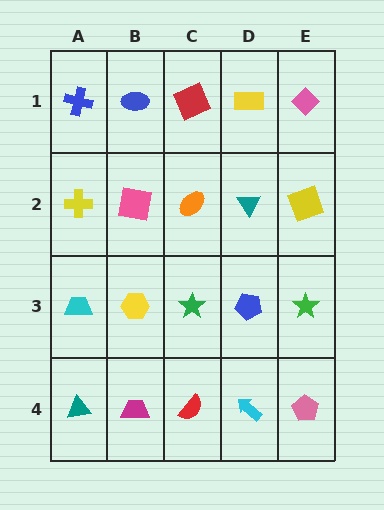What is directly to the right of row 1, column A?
A blue ellipse.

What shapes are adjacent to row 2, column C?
A red square (row 1, column C), a green star (row 3, column C), a pink square (row 2, column B), a teal triangle (row 2, column D).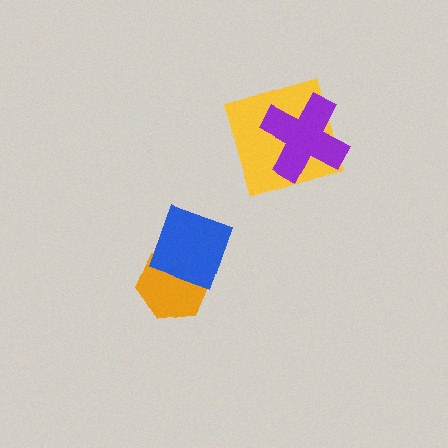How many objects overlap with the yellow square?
1 object overlaps with the yellow square.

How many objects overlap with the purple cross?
1 object overlaps with the purple cross.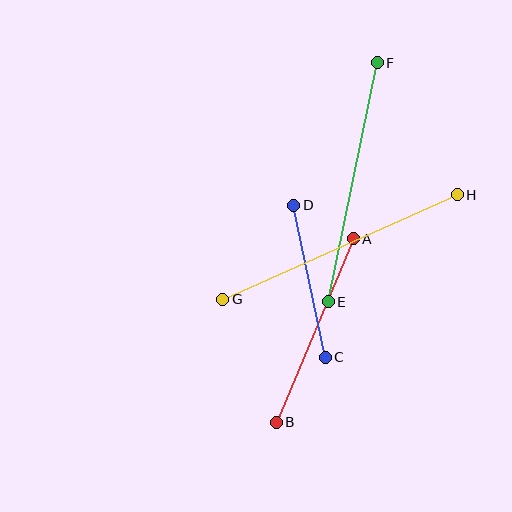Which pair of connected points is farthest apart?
Points G and H are farthest apart.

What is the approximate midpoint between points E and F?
The midpoint is at approximately (353, 182) pixels.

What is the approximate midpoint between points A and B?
The midpoint is at approximately (315, 331) pixels.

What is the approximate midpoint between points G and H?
The midpoint is at approximately (340, 247) pixels.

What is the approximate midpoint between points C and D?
The midpoint is at approximately (309, 281) pixels.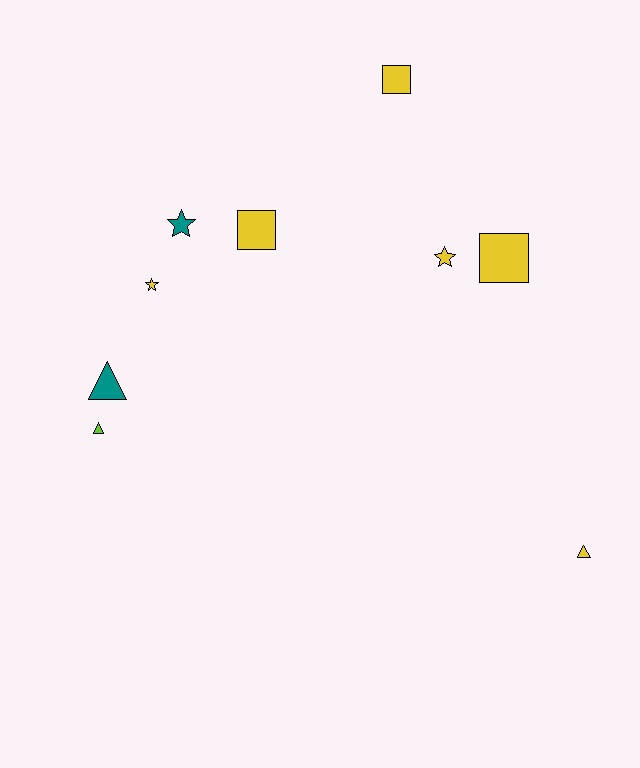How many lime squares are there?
There are no lime squares.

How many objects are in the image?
There are 9 objects.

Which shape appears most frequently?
Star, with 3 objects.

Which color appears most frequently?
Yellow, with 6 objects.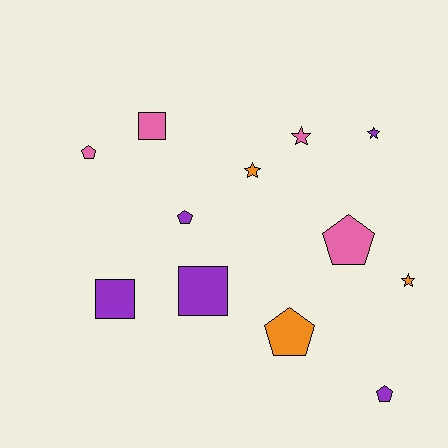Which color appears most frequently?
Purple, with 5 objects.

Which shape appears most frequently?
Pentagon, with 5 objects.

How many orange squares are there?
There are no orange squares.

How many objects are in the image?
There are 12 objects.